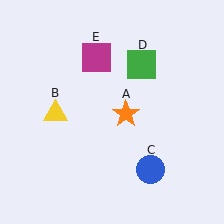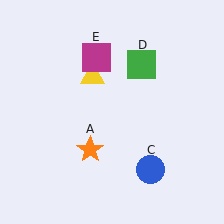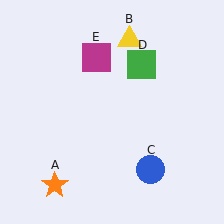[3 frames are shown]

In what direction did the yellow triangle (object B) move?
The yellow triangle (object B) moved up and to the right.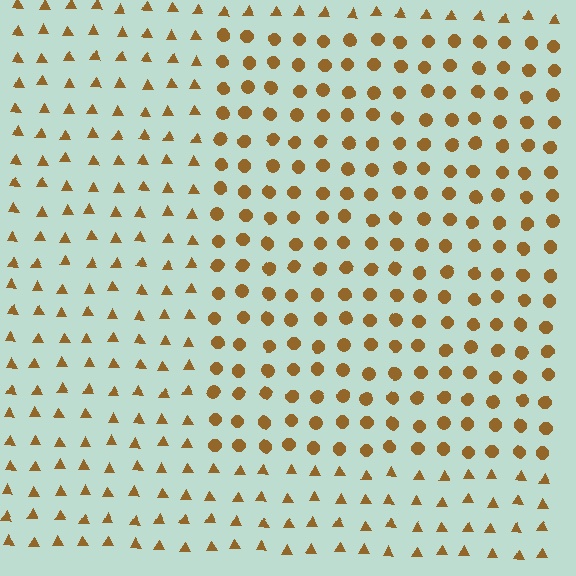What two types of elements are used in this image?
The image uses circles inside the rectangle region and triangles outside it.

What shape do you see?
I see a rectangle.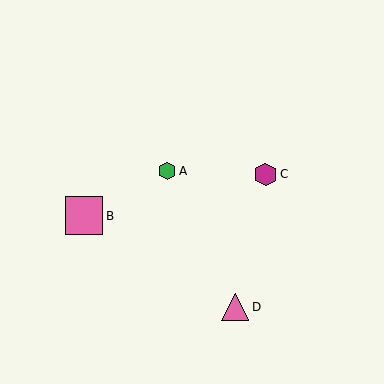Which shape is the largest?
The pink square (labeled B) is the largest.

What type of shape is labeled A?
Shape A is a green hexagon.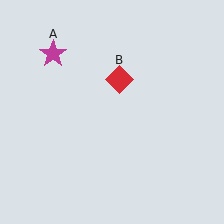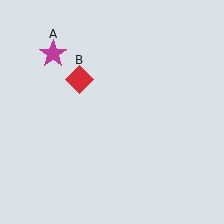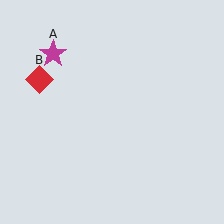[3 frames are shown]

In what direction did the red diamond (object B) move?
The red diamond (object B) moved left.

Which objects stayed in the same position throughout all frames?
Magenta star (object A) remained stationary.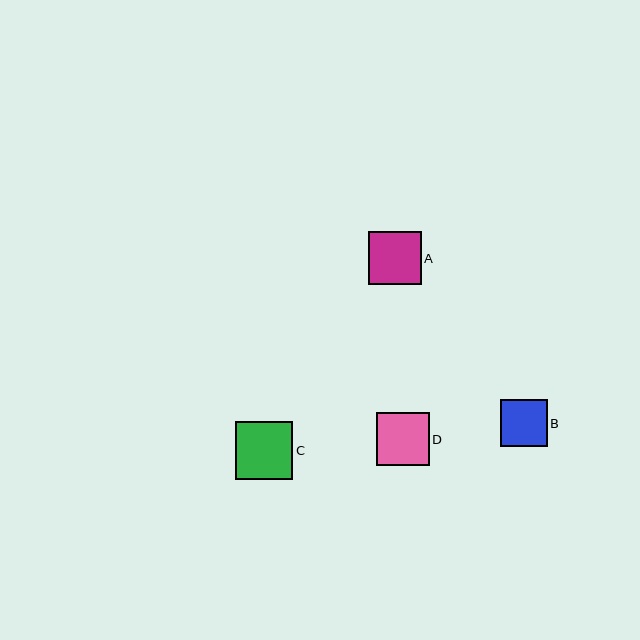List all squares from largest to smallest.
From largest to smallest: C, A, D, B.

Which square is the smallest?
Square B is the smallest with a size of approximately 47 pixels.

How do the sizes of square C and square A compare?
Square C and square A are approximately the same size.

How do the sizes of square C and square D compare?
Square C and square D are approximately the same size.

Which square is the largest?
Square C is the largest with a size of approximately 57 pixels.